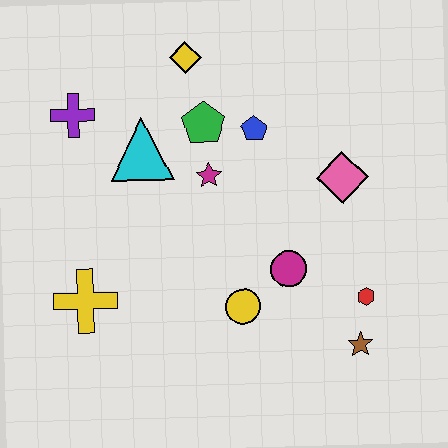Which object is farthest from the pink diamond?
The yellow cross is farthest from the pink diamond.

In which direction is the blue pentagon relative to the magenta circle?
The blue pentagon is above the magenta circle.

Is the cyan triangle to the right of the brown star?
No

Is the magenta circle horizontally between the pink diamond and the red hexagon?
No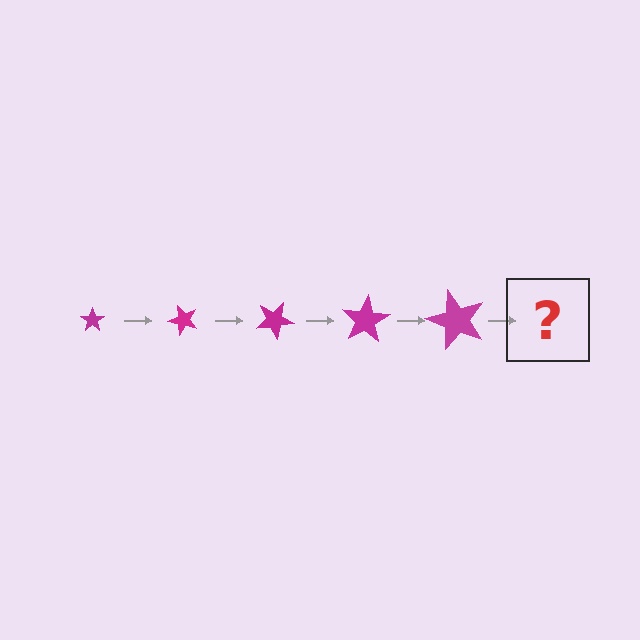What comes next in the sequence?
The next element should be a star, larger than the previous one and rotated 250 degrees from the start.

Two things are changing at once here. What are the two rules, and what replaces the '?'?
The two rules are that the star grows larger each step and it rotates 50 degrees each step. The '?' should be a star, larger than the previous one and rotated 250 degrees from the start.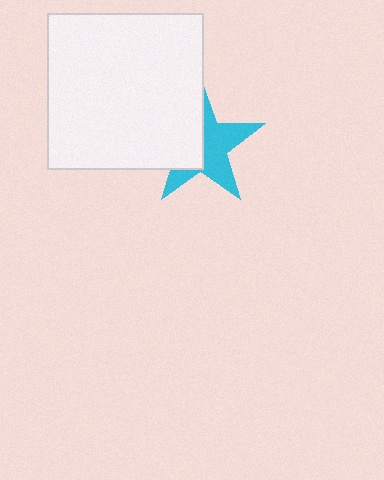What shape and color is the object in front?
The object in front is a white square.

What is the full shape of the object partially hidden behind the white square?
The partially hidden object is a cyan star.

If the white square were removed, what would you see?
You would see the complete cyan star.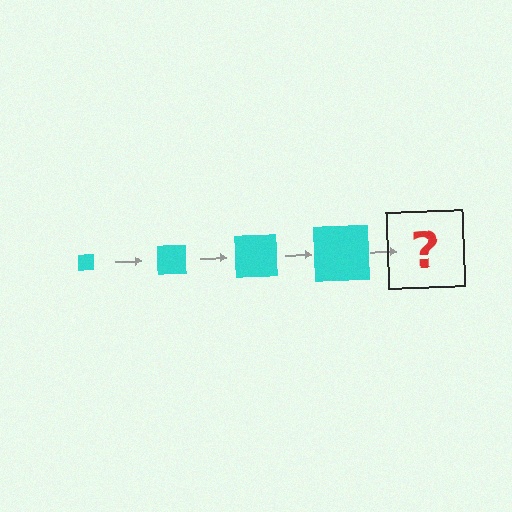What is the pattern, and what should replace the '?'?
The pattern is that the square gets progressively larger each step. The '?' should be a cyan square, larger than the previous one.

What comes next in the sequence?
The next element should be a cyan square, larger than the previous one.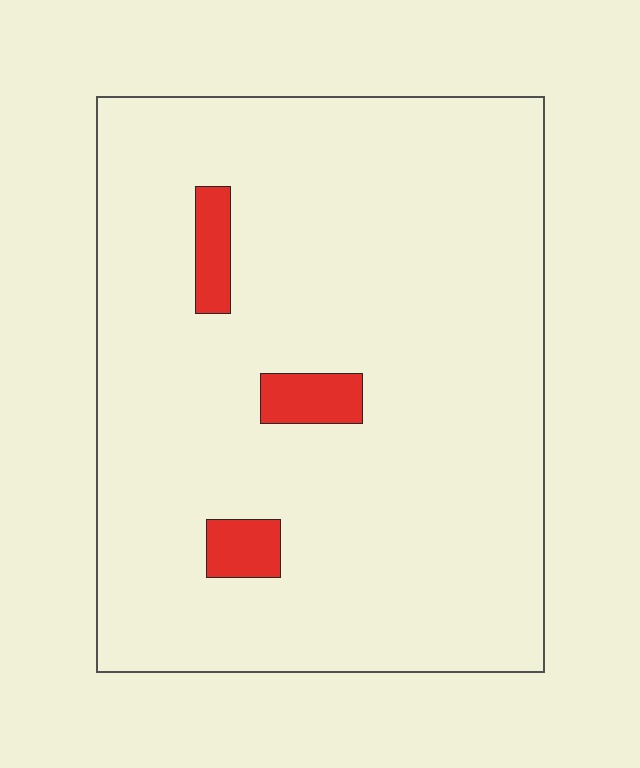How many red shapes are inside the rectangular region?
3.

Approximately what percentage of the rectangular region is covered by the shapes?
Approximately 5%.